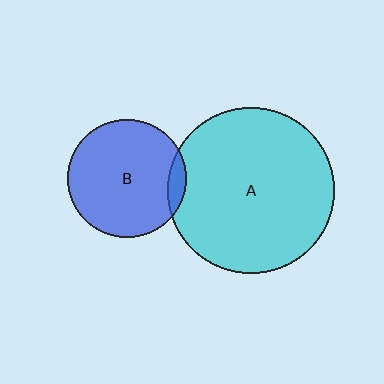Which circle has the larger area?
Circle A (cyan).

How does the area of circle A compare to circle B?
Approximately 2.0 times.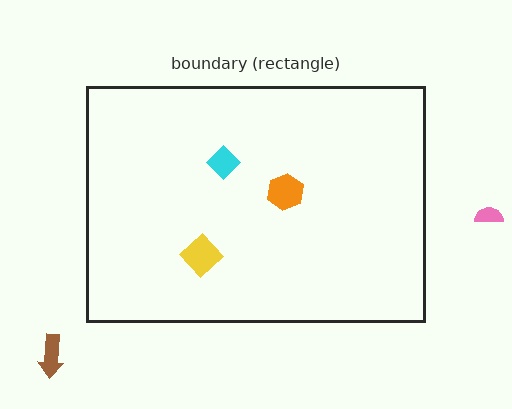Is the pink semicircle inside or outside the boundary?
Outside.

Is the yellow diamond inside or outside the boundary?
Inside.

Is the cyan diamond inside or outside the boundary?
Inside.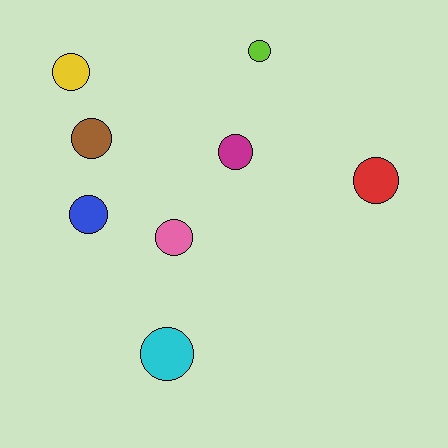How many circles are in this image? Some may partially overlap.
There are 8 circles.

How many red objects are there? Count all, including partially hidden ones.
There is 1 red object.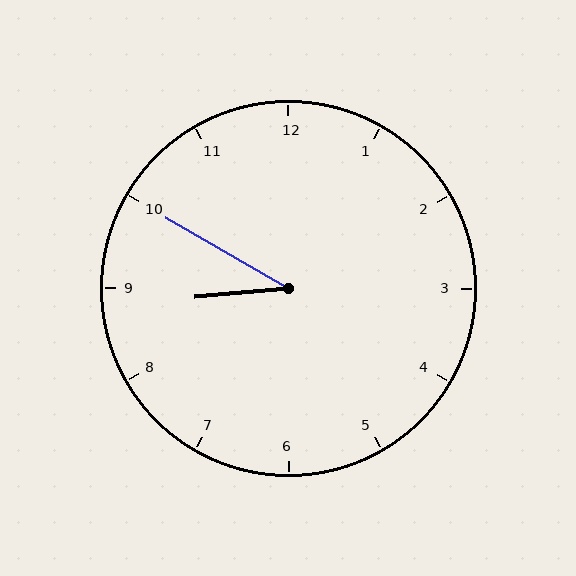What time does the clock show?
8:50.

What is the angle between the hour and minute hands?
Approximately 35 degrees.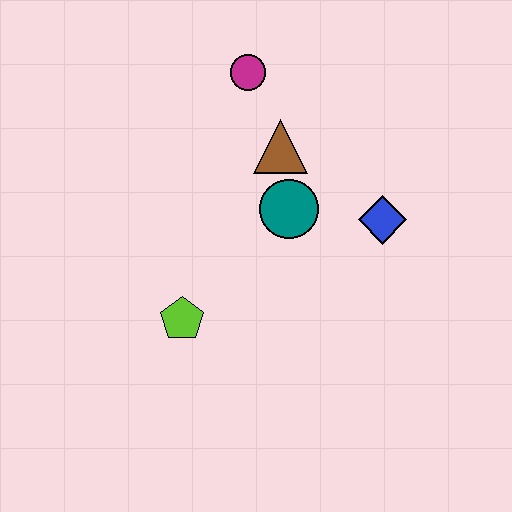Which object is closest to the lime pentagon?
The teal circle is closest to the lime pentagon.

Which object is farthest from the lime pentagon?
The magenta circle is farthest from the lime pentagon.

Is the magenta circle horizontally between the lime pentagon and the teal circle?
Yes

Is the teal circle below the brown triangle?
Yes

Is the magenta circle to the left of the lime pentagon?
No